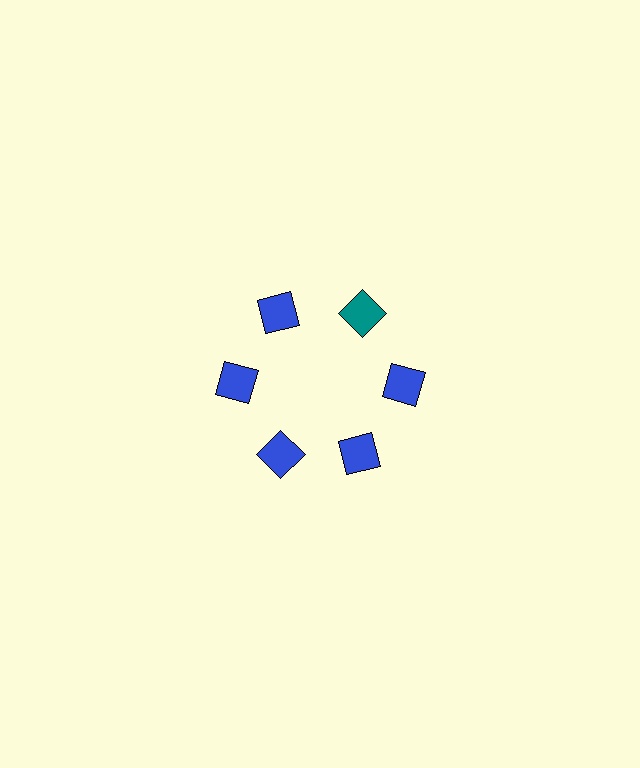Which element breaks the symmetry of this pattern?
The teal diamond at roughly the 1 o'clock position breaks the symmetry. All other shapes are blue diamonds.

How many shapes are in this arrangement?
There are 6 shapes arranged in a ring pattern.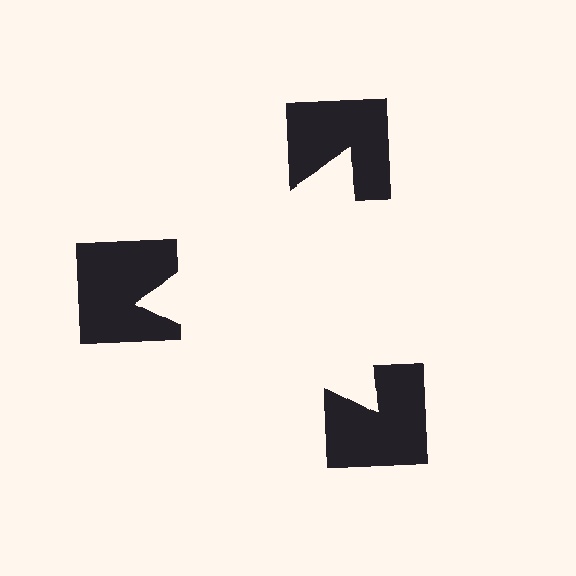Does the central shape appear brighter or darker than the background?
It typically appears slightly brighter than the background, even though no actual brightness change is drawn.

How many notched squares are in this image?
There are 3 — one at each vertex of the illusory triangle.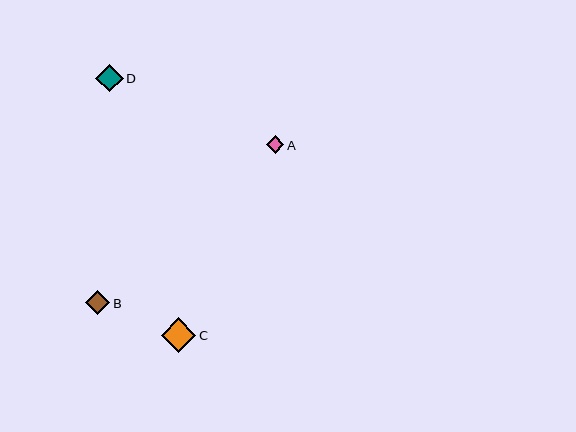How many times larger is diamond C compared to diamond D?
Diamond C is approximately 1.3 times the size of diamond D.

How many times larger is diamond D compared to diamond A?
Diamond D is approximately 1.6 times the size of diamond A.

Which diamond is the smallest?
Diamond A is the smallest with a size of approximately 17 pixels.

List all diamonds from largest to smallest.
From largest to smallest: C, D, B, A.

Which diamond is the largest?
Diamond C is the largest with a size of approximately 34 pixels.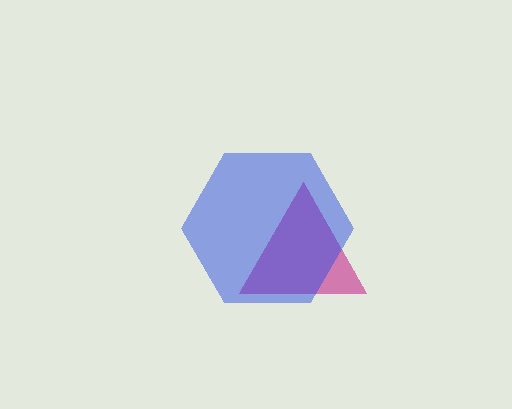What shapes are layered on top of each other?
The layered shapes are: a magenta triangle, a blue hexagon.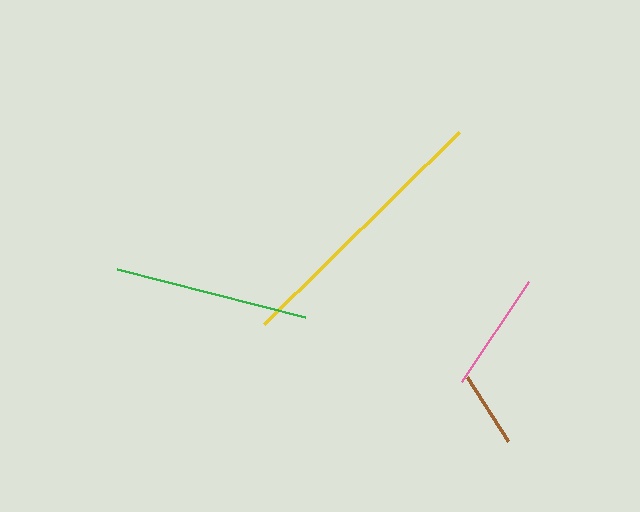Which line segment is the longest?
The yellow line is the longest at approximately 273 pixels.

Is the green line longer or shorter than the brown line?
The green line is longer than the brown line.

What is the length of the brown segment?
The brown segment is approximately 76 pixels long.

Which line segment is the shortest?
The brown line is the shortest at approximately 76 pixels.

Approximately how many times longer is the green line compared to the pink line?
The green line is approximately 1.6 times the length of the pink line.